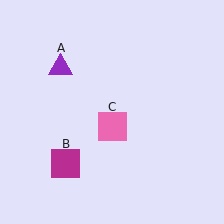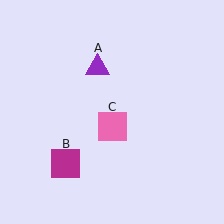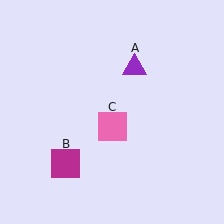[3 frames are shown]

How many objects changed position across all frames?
1 object changed position: purple triangle (object A).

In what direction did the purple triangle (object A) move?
The purple triangle (object A) moved right.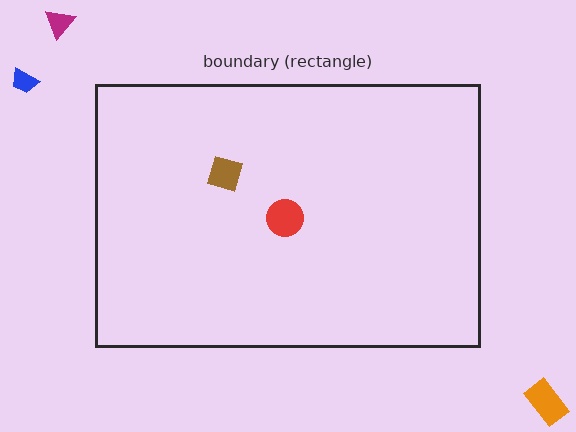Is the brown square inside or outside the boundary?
Inside.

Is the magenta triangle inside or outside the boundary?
Outside.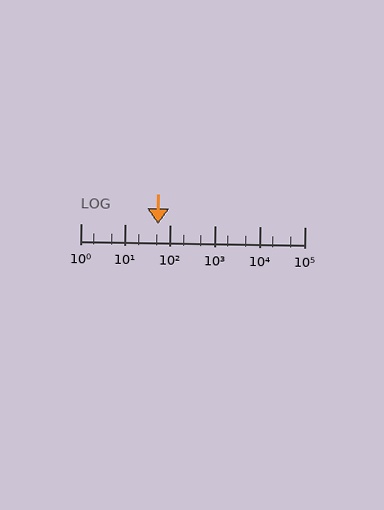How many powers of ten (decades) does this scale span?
The scale spans 5 decades, from 1 to 100000.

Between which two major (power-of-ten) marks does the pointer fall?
The pointer is between 10 and 100.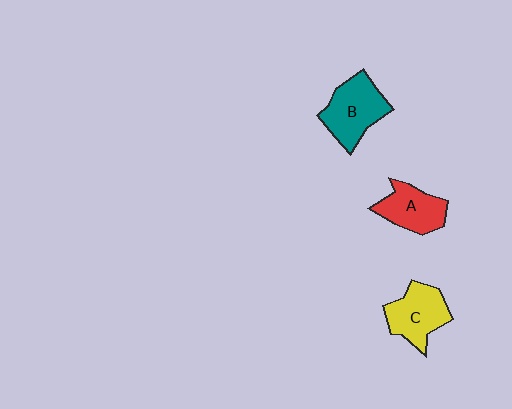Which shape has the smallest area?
Shape A (red).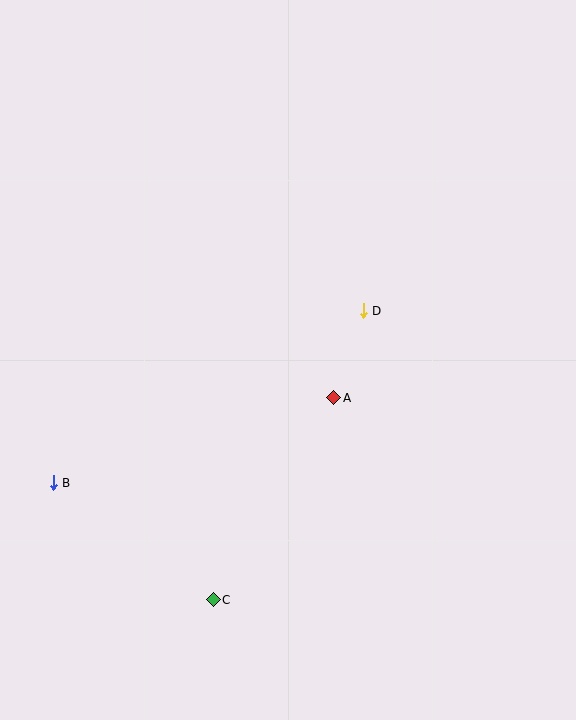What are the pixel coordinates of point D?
Point D is at (363, 311).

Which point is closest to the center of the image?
Point A at (334, 398) is closest to the center.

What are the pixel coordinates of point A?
Point A is at (334, 398).